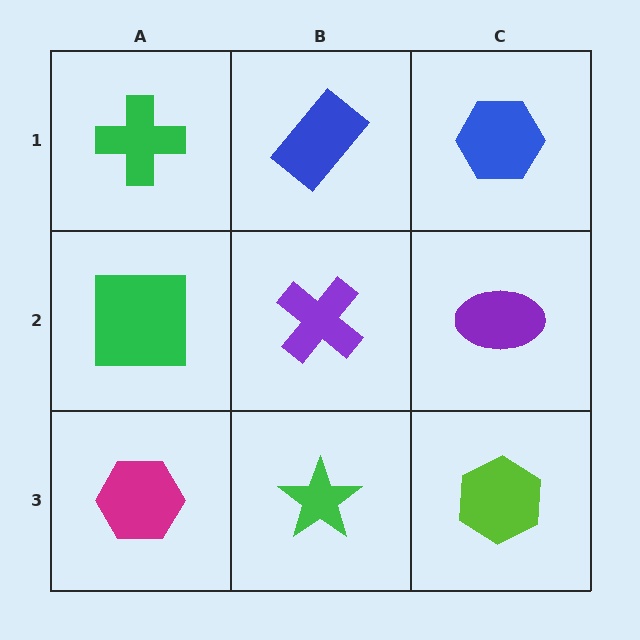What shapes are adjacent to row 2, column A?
A green cross (row 1, column A), a magenta hexagon (row 3, column A), a purple cross (row 2, column B).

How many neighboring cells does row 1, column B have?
3.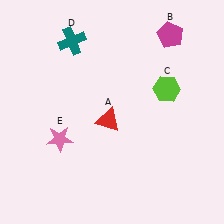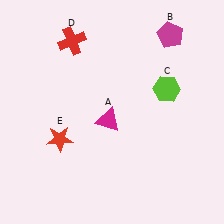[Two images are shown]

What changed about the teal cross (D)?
In Image 1, D is teal. In Image 2, it changed to red.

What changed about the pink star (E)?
In Image 1, E is pink. In Image 2, it changed to red.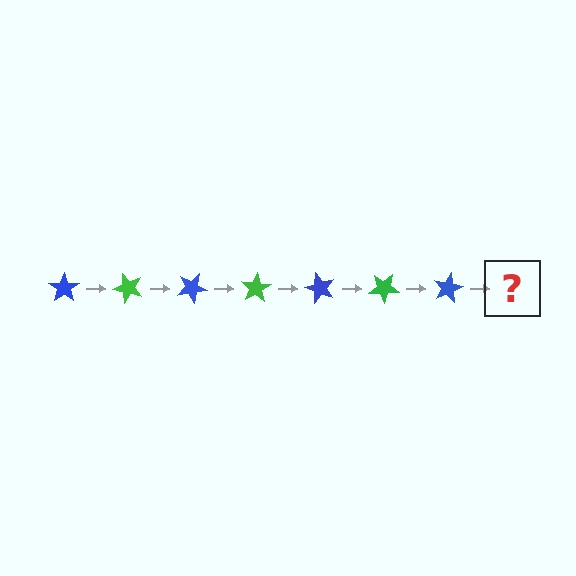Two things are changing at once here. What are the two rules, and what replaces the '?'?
The two rules are that it rotates 50 degrees each step and the color cycles through blue and green. The '?' should be a green star, rotated 350 degrees from the start.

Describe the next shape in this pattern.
It should be a green star, rotated 350 degrees from the start.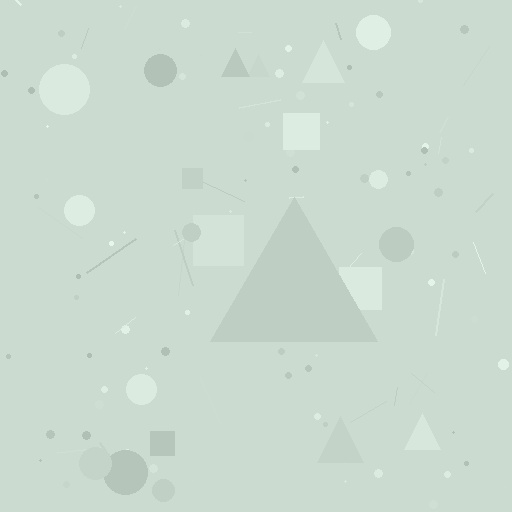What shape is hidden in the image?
A triangle is hidden in the image.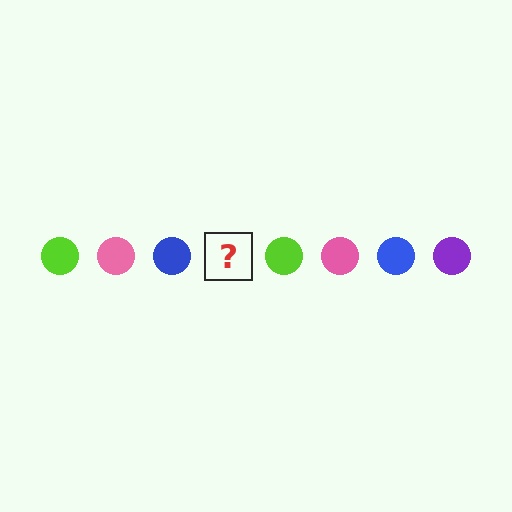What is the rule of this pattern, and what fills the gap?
The rule is that the pattern cycles through lime, pink, blue, purple circles. The gap should be filled with a purple circle.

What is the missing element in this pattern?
The missing element is a purple circle.